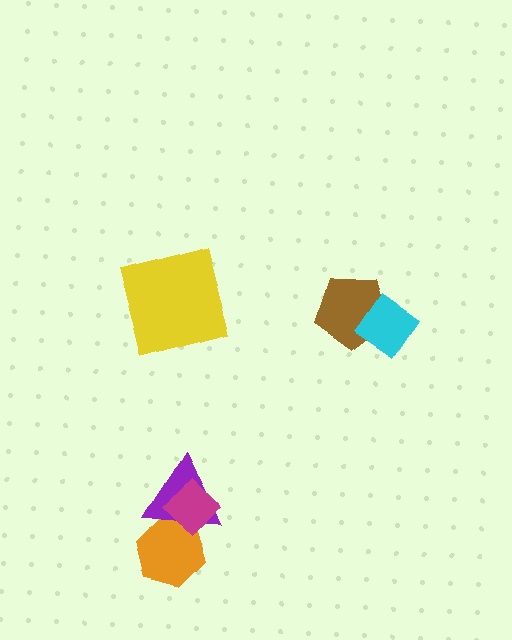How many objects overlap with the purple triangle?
2 objects overlap with the purple triangle.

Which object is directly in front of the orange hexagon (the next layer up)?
The purple triangle is directly in front of the orange hexagon.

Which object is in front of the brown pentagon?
The cyan diamond is in front of the brown pentagon.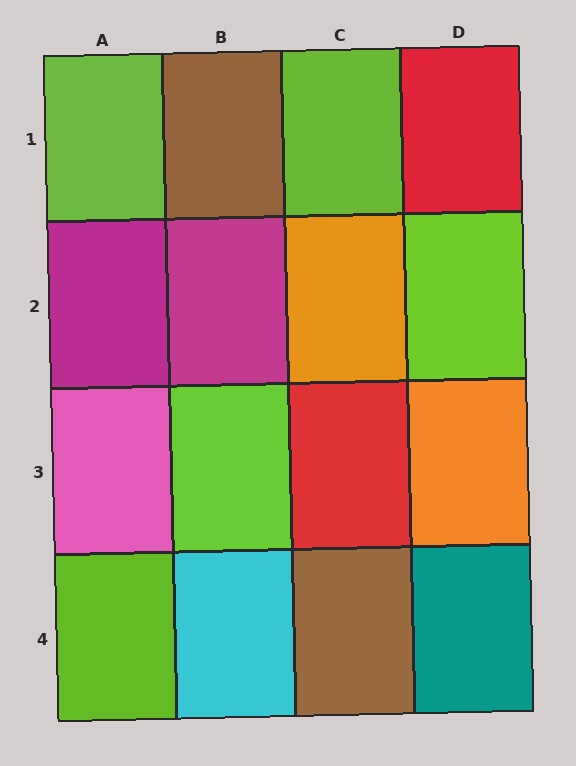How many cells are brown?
2 cells are brown.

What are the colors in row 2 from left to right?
Magenta, magenta, orange, lime.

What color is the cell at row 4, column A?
Lime.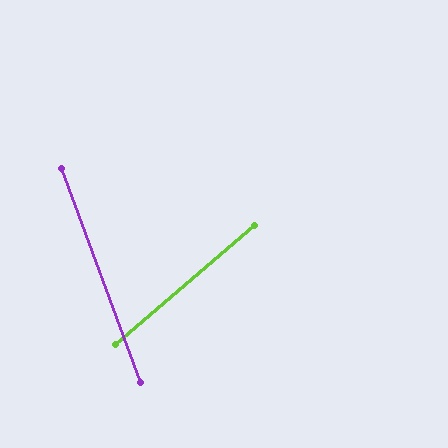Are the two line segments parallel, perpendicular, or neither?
Neither parallel nor perpendicular — they differ by about 70°.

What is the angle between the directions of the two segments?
Approximately 70 degrees.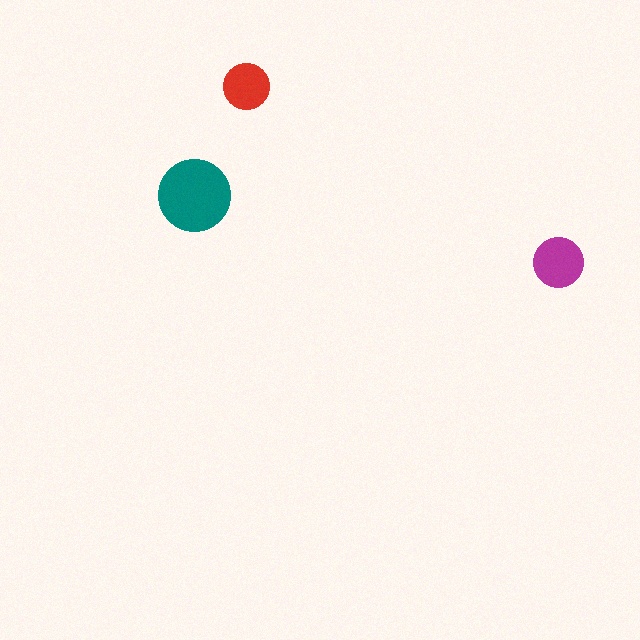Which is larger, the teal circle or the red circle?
The teal one.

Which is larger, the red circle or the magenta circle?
The magenta one.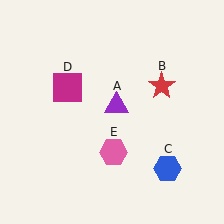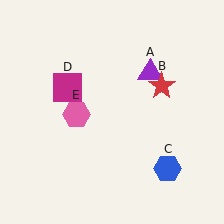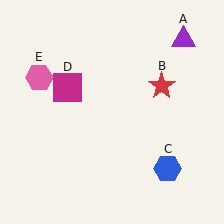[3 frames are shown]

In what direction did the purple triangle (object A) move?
The purple triangle (object A) moved up and to the right.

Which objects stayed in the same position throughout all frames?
Red star (object B) and blue hexagon (object C) and magenta square (object D) remained stationary.